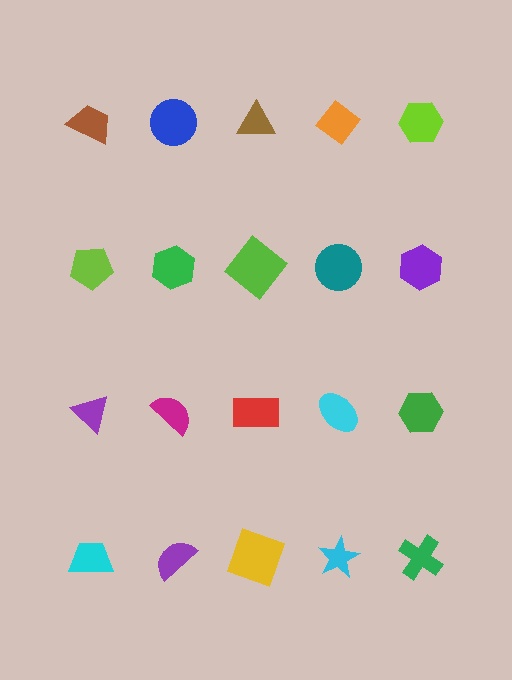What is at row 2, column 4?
A teal circle.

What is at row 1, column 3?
A brown triangle.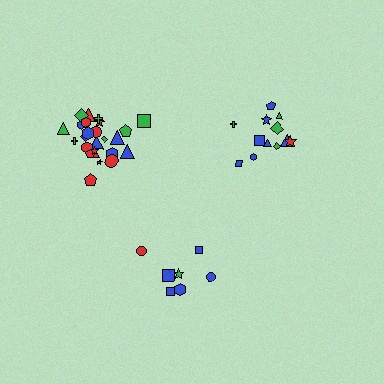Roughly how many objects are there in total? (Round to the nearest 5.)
Roughly 45 objects in total.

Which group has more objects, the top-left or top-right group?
The top-left group.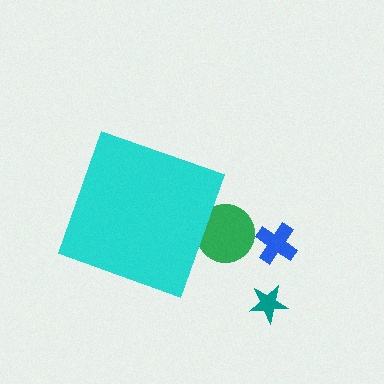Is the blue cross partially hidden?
No, the blue cross is fully visible.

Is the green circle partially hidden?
Yes, the green circle is partially hidden behind the cyan diamond.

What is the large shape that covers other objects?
A cyan diamond.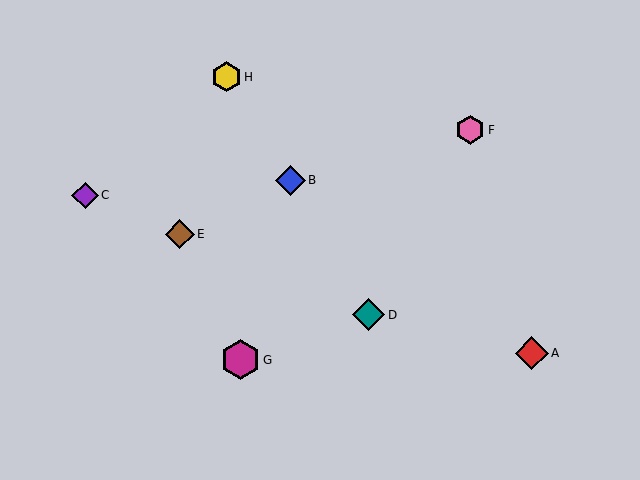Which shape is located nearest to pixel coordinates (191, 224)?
The brown diamond (labeled E) at (180, 234) is nearest to that location.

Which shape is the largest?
The magenta hexagon (labeled G) is the largest.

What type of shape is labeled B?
Shape B is a blue diamond.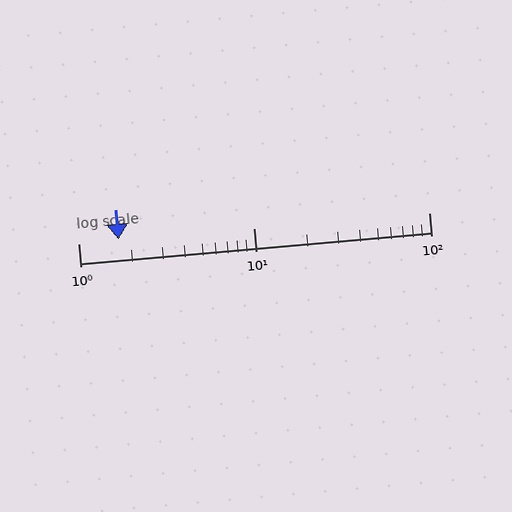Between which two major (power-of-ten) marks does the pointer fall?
The pointer is between 1 and 10.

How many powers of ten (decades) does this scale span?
The scale spans 2 decades, from 1 to 100.